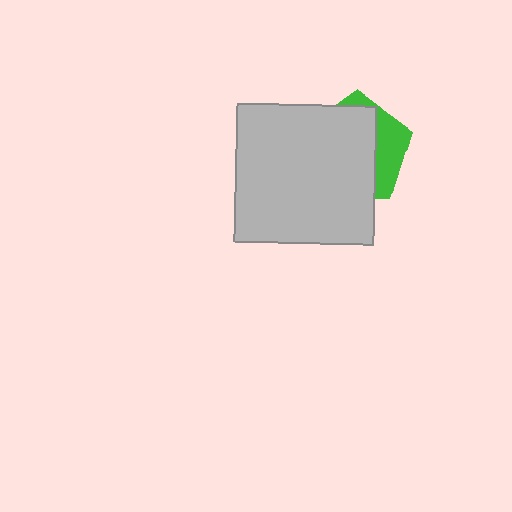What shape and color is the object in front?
The object in front is a light gray square.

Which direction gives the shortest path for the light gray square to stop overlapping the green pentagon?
Moving toward the lower-left gives the shortest separation.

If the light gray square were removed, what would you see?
You would see the complete green pentagon.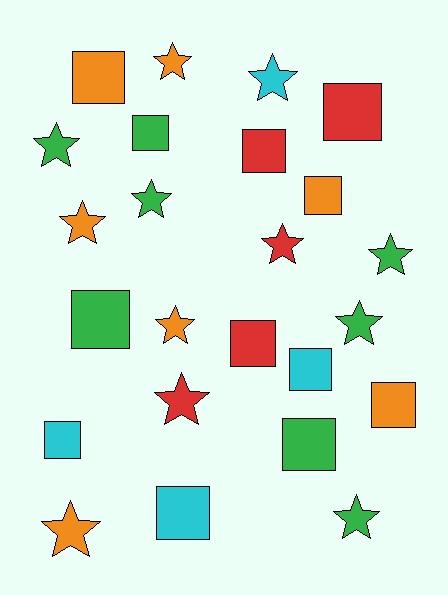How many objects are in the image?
There are 24 objects.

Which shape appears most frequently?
Star, with 12 objects.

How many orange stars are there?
There are 4 orange stars.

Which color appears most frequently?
Green, with 8 objects.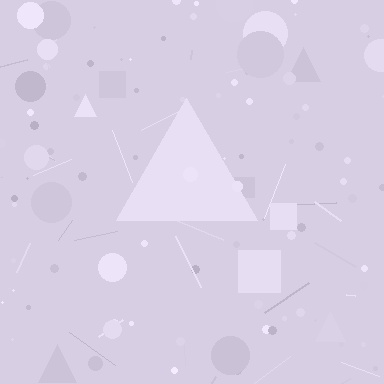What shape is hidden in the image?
A triangle is hidden in the image.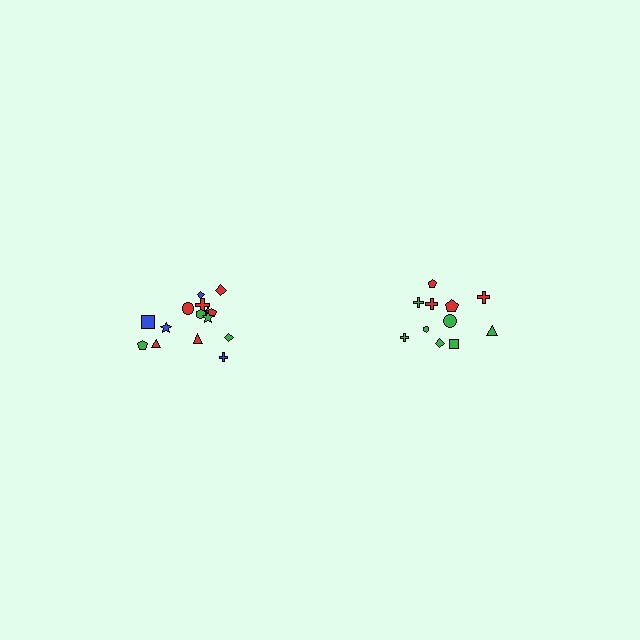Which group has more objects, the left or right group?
The left group.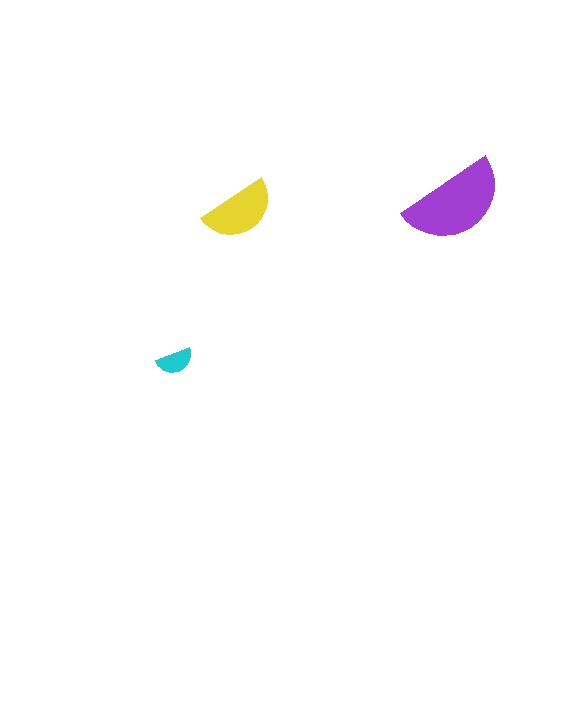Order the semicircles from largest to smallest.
the purple one, the yellow one, the cyan one.